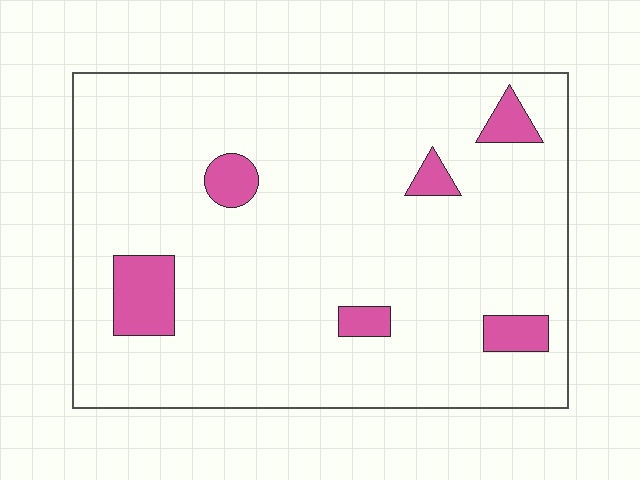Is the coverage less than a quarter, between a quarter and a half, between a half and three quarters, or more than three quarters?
Less than a quarter.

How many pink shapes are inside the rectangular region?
6.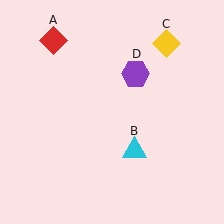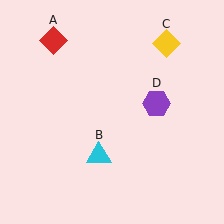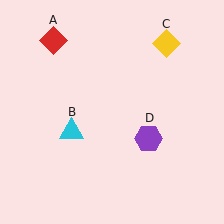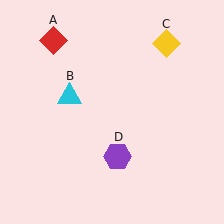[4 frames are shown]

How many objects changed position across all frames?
2 objects changed position: cyan triangle (object B), purple hexagon (object D).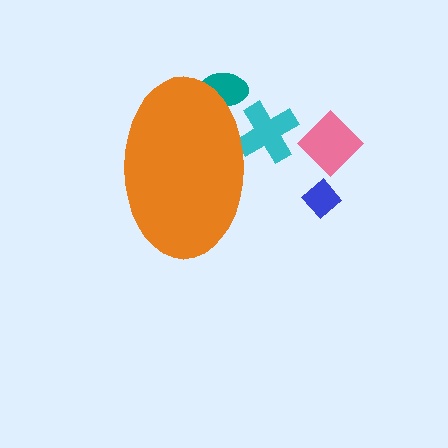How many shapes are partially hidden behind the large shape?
2 shapes are partially hidden.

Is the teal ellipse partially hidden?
Yes, the teal ellipse is partially hidden behind the orange ellipse.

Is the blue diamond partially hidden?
No, the blue diamond is fully visible.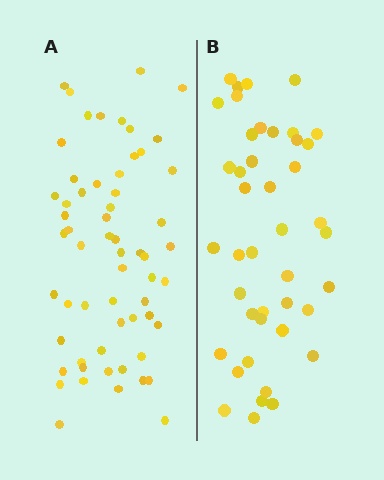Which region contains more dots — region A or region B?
Region A (the left region) has more dots.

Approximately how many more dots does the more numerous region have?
Region A has approximately 15 more dots than region B.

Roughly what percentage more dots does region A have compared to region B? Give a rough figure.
About 40% more.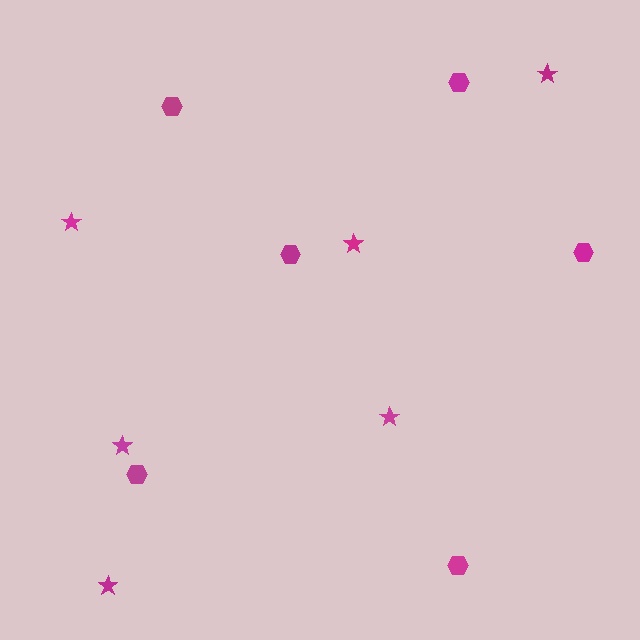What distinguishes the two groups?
There are 2 groups: one group of hexagons (6) and one group of stars (6).